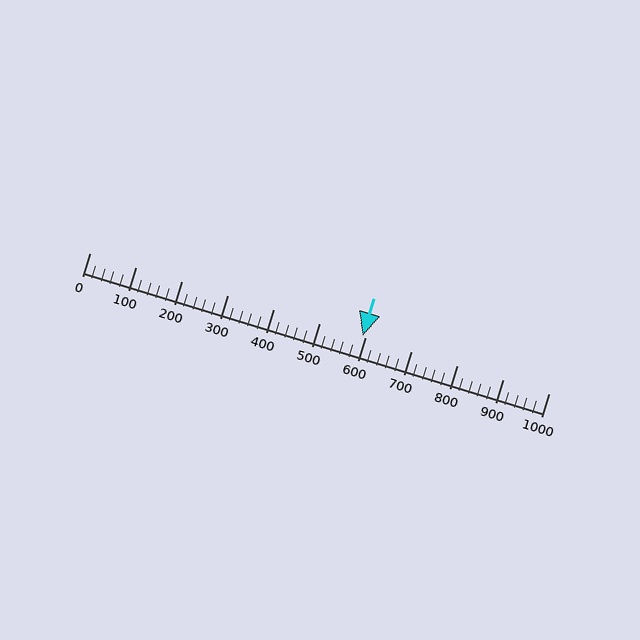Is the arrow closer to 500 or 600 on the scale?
The arrow is closer to 600.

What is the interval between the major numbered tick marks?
The major tick marks are spaced 100 units apart.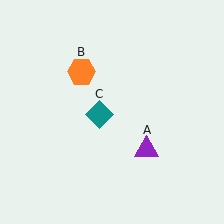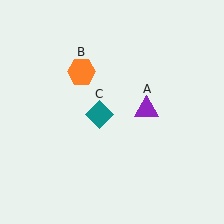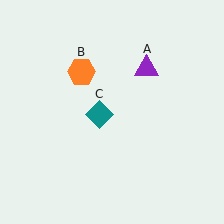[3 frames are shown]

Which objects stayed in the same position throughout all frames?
Orange hexagon (object B) and teal diamond (object C) remained stationary.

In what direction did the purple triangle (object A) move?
The purple triangle (object A) moved up.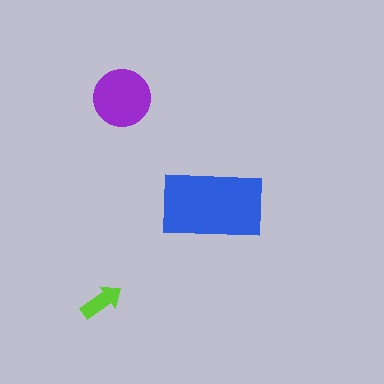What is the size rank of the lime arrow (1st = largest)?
3rd.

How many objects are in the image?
There are 3 objects in the image.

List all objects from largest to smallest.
The blue rectangle, the purple circle, the lime arrow.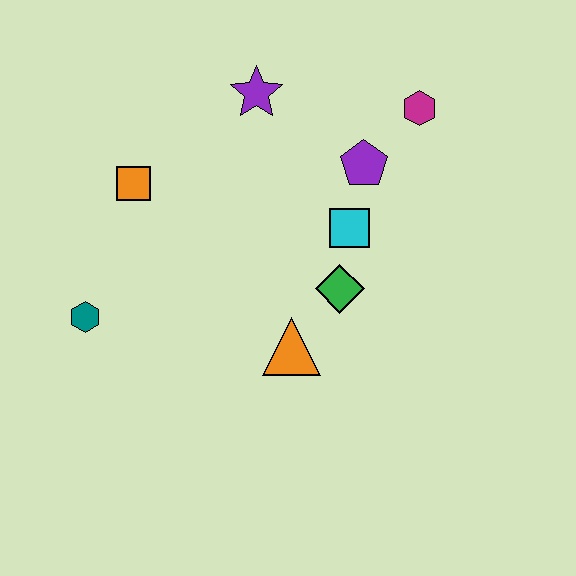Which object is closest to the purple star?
The purple pentagon is closest to the purple star.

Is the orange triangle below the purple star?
Yes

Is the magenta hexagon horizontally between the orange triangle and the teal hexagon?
No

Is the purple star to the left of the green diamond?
Yes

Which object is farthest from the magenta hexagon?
The teal hexagon is farthest from the magenta hexagon.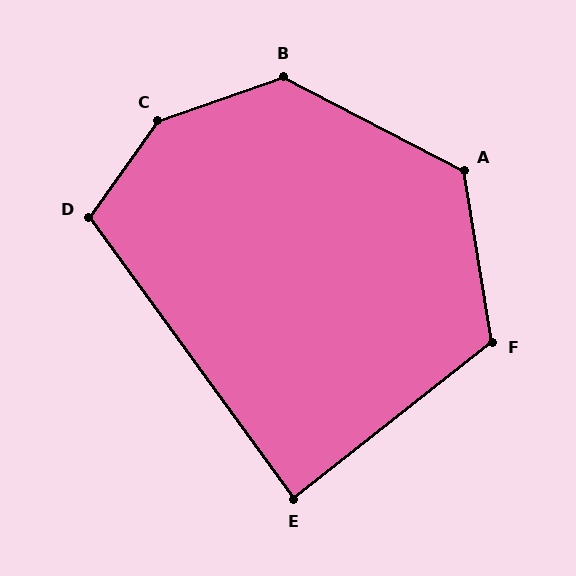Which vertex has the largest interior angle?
C, at approximately 145 degrees.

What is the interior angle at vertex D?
Approximately 108 degrees (obtuse).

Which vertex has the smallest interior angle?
E, at approximately 88 degrees.